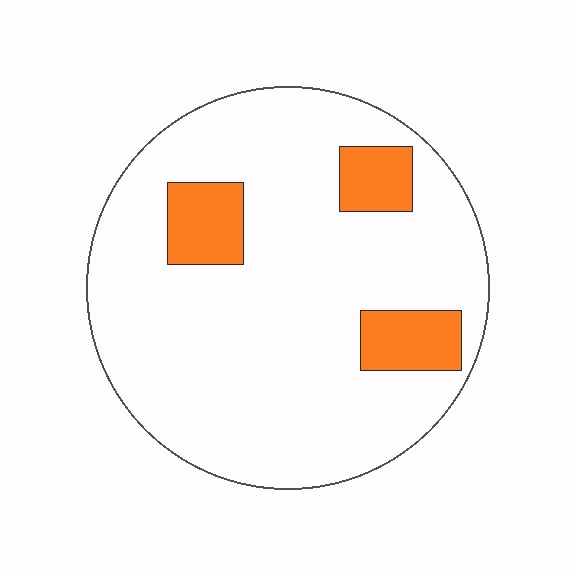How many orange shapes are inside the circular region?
3.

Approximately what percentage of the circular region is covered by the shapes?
Approximately 15%.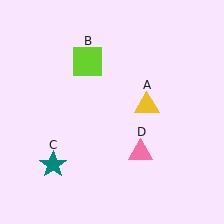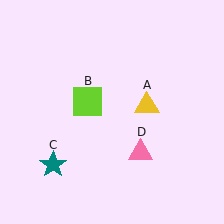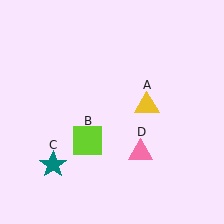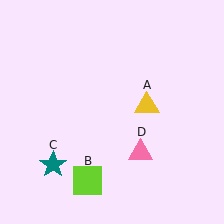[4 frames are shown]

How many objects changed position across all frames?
1 object changed position: lime square (object B).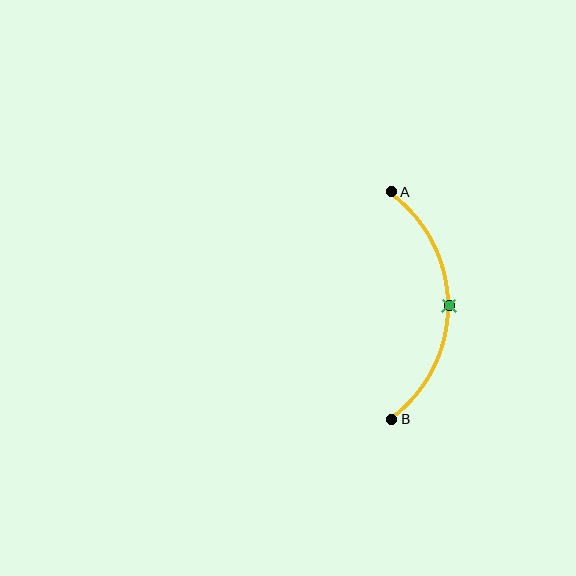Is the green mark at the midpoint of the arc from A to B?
Yes. The green mark lies on the arc at equal arc-length from both A and B — it is the arc midpoint.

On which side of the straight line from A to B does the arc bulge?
The arc bulges to the right of the straight line connecting A and B.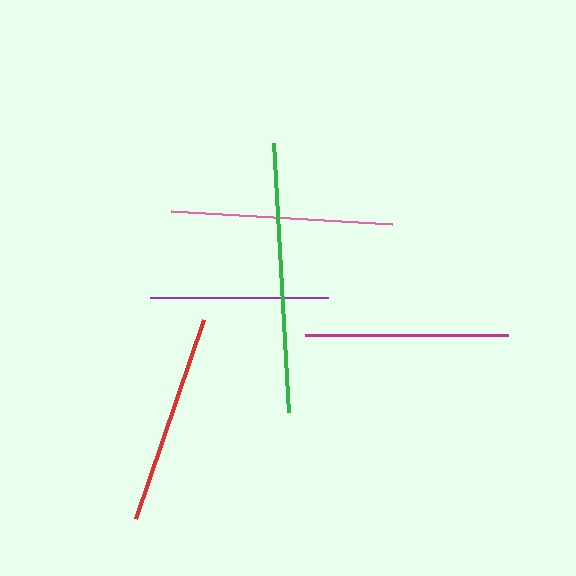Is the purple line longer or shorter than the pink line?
The pink line is longer than the purple line.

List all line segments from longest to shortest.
From longest to shortest: green, pink, red, magenta, purple.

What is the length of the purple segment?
The purple segment is approximately 178 pixels long.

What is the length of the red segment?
The red segment is approximately 210 pixels long.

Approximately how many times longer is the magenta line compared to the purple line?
The magenta line is approximately 1.1 times the length of the purple line.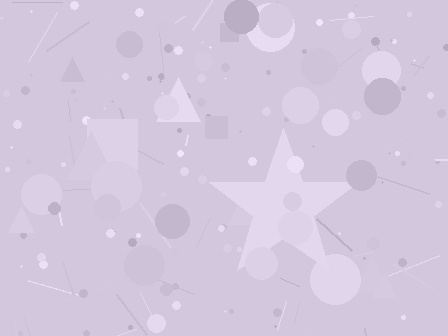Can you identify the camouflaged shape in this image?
The camouflaged shape is a star.